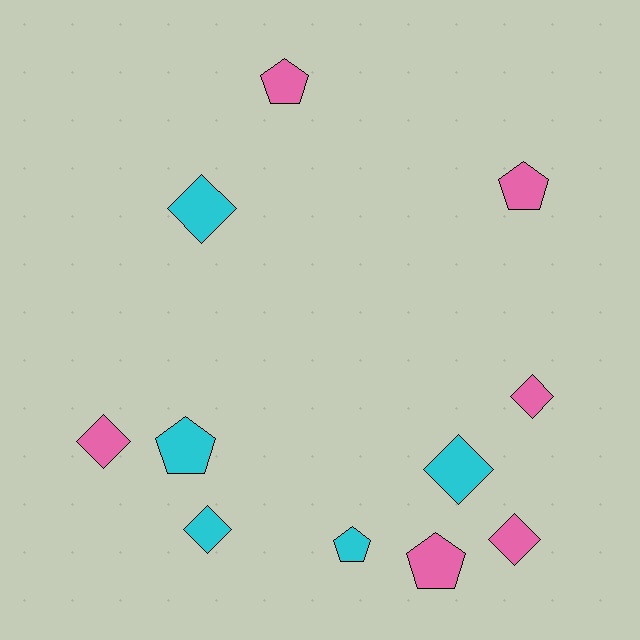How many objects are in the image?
There are 11 objects.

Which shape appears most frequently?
Diamond, with 6 objects.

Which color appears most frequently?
Pink, with 6 objects.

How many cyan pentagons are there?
There are 2 cyan pentagons.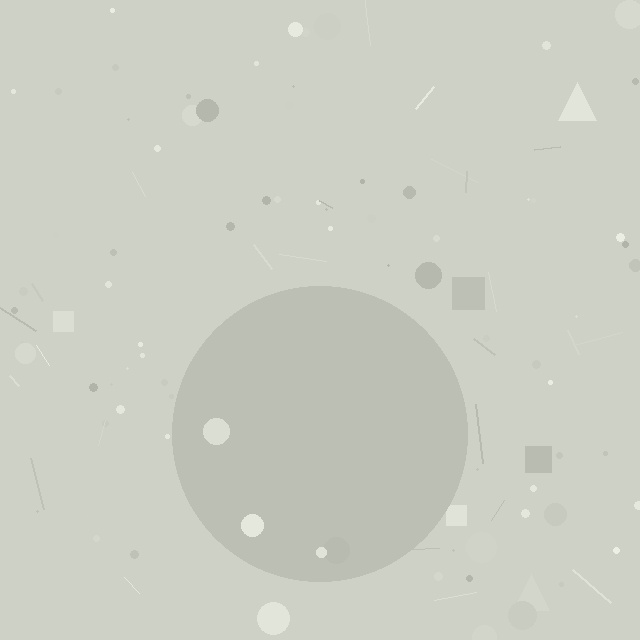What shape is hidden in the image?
A circle is hidden in the image.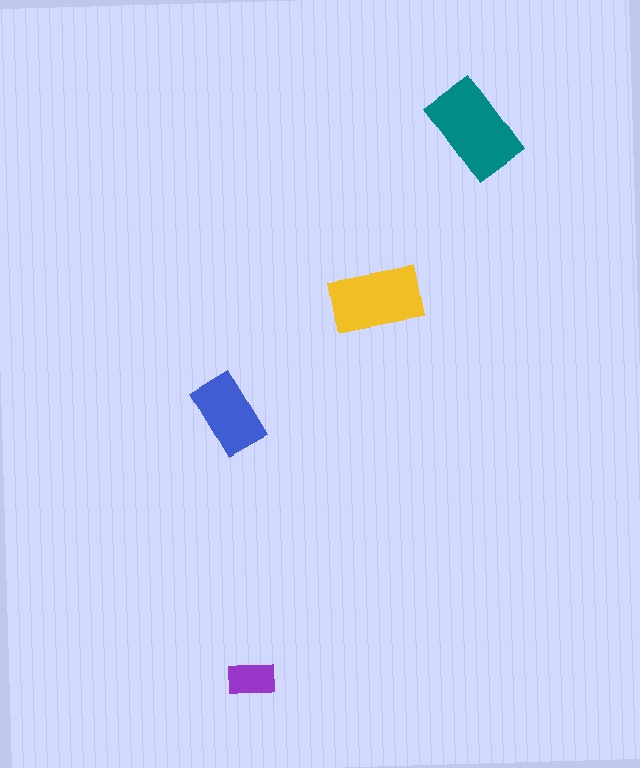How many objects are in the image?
There are 4 objects in the image.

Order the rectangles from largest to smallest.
the teal one, the yellow one, the blue one, the purple one.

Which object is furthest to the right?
The teal rectangle is rightmost.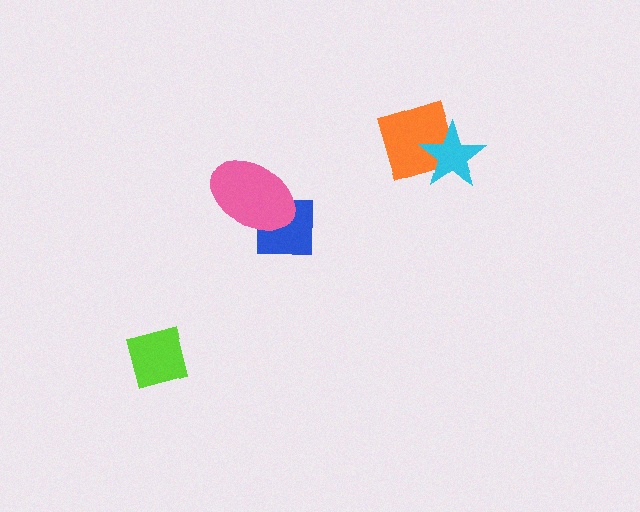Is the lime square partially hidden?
No, no other shape covers it.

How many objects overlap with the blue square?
1 object overlaps with the blue square.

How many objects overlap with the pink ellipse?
1 object overlaps with the pink ellipse.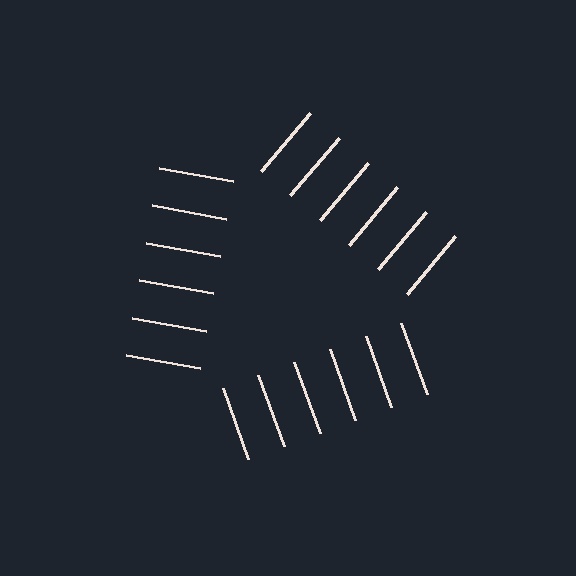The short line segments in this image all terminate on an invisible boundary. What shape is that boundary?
An illusory triangle — the line segments terminate on its edges but no continuous stroke is drawn.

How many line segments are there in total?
18 — 6 along each of the 3 edges.